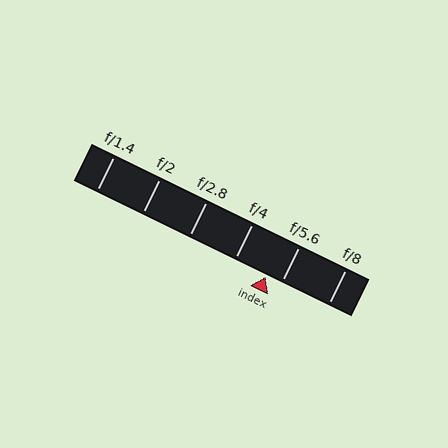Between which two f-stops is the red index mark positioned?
The index mark is between f/4 and f/5.6.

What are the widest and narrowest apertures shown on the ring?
The widest aperture shown is f/1.4 and the narrowest is f/8.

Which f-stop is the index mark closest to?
The index mark is closest to f/5.6.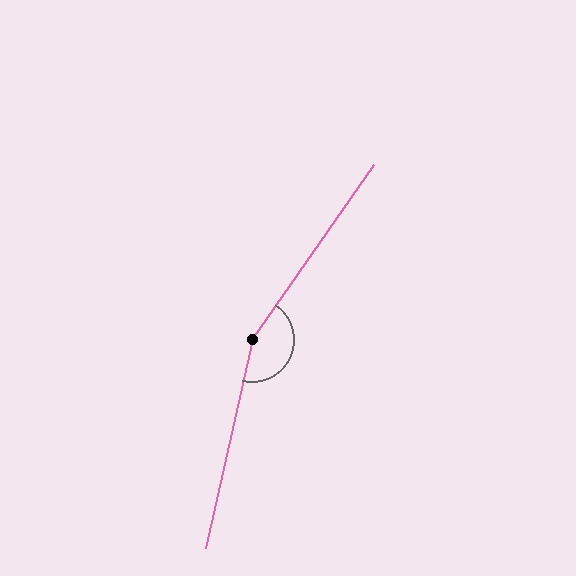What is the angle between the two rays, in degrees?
Approximately 158 degrees.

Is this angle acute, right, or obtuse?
It is obtuse.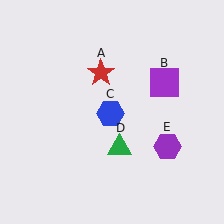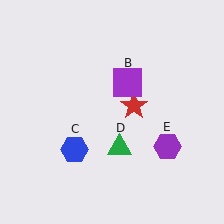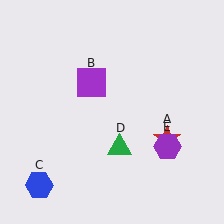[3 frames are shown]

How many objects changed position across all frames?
3 objects changed position: red star (object A), purple square (object B), blue hexagon (object C).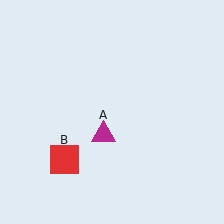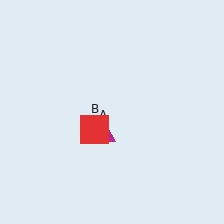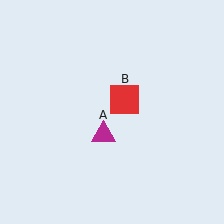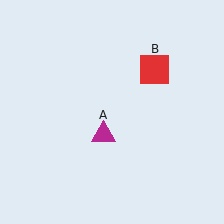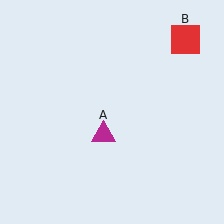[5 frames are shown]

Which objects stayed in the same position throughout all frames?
Magenta triangle (object A) remained stationary.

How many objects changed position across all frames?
1 object changed position: red square (object B).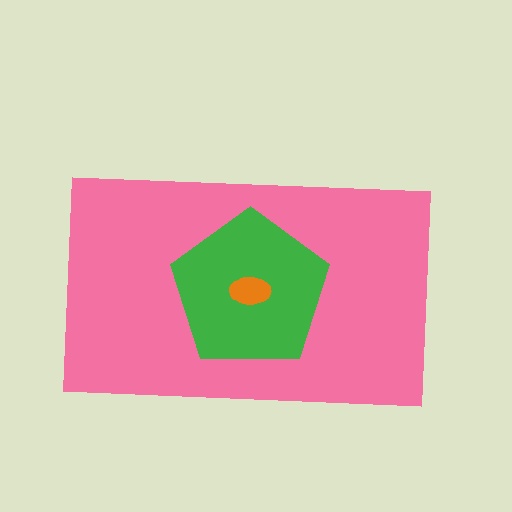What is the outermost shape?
The pink rectangle.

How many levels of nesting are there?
3.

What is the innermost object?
The orange ellipse.